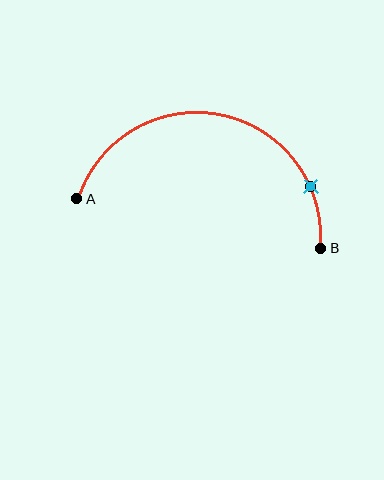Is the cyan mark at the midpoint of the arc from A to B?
No. The cyan mark lies on the arc but is closer to endpoint B. The arc midpoint would be at the point on the curve equidistant along the arc from both A and B.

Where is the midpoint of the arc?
The arc midpoint is the point on the curve farthest from the straight line joining A and B. It sits above that line.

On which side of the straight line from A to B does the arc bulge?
The arc bulges above the straight line connecting A and B.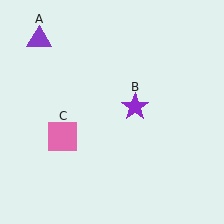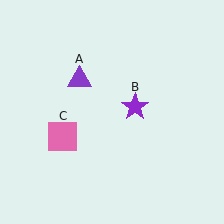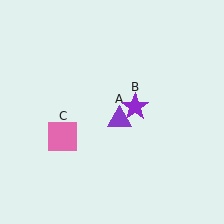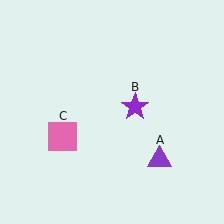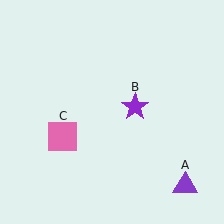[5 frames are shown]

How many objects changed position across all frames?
1 object changed position: purple triangle (object A).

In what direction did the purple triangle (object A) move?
The purple triangle (object A) moved down and to the right.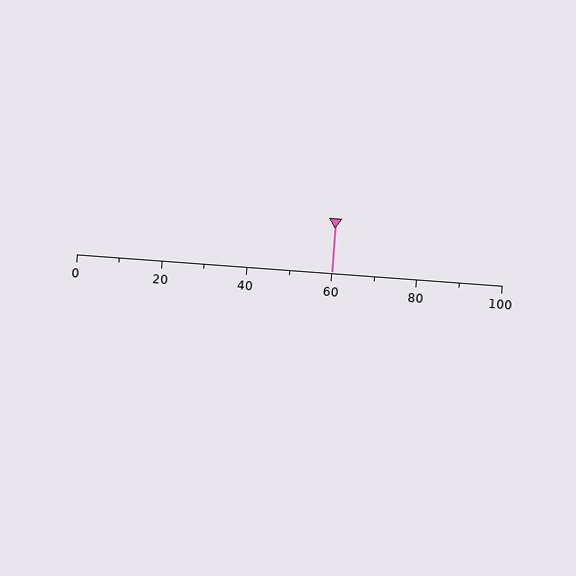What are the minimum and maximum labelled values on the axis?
The axis runs from 0 to 100.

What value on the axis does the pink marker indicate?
The marker indicates approximately 60.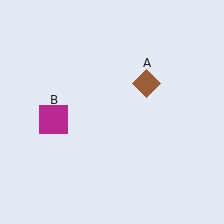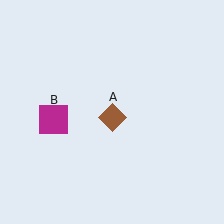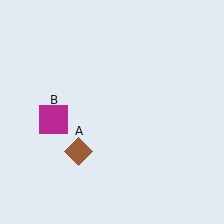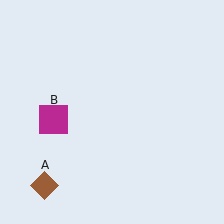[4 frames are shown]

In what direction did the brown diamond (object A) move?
The brown diamond (object A) moved down and to the left.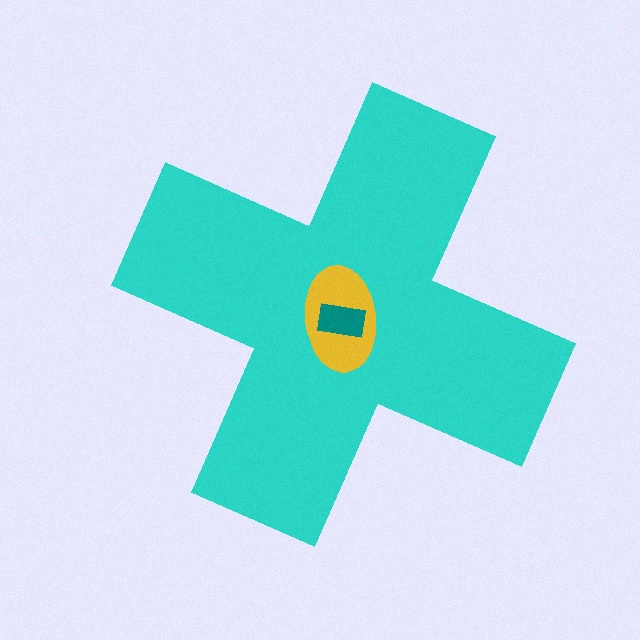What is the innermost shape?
The teal rectangle.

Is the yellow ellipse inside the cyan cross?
Yes.